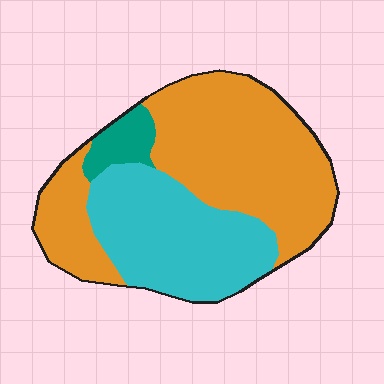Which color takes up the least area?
Teal, at roughly 5%.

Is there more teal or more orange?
Orange.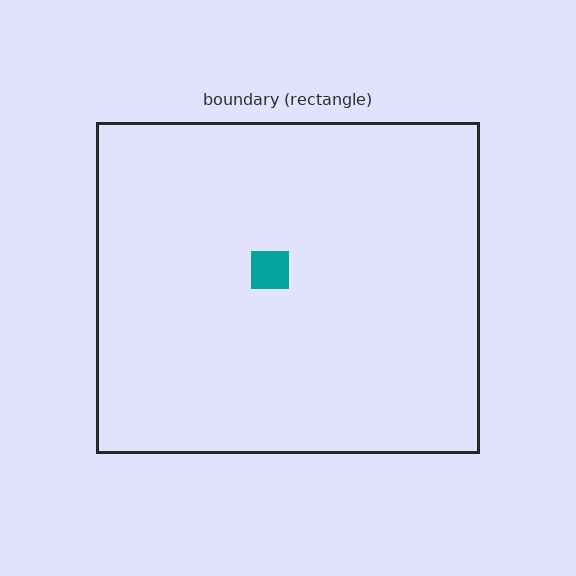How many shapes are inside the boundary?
1 inside, 0 outside.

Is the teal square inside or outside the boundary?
Inside.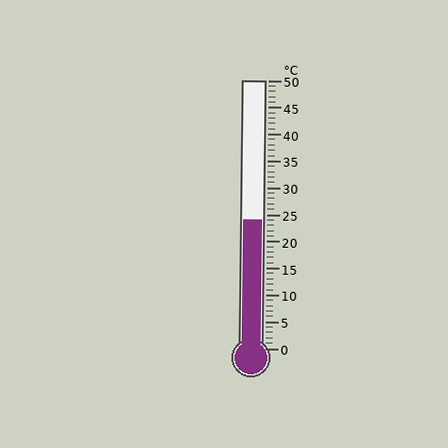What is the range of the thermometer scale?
The thermometer scale ranges from 0°C to 50°C.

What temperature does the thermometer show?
The thermometer shows approximately 24°C.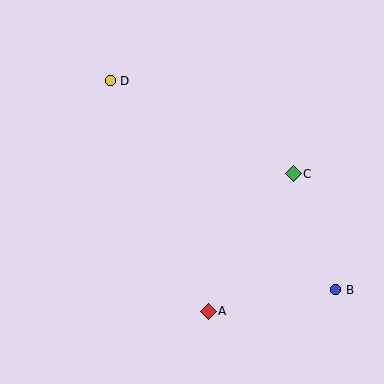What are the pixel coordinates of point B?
Point B is at (336, 290).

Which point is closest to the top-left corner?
Point D is closest to the top-left corner.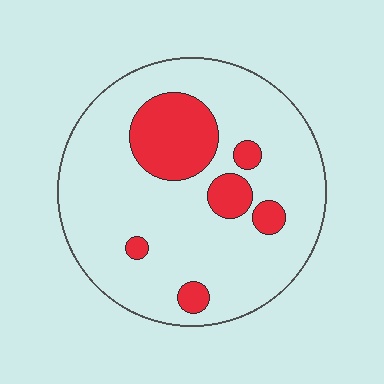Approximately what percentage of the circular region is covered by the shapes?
Approximately 20%.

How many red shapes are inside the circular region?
6.